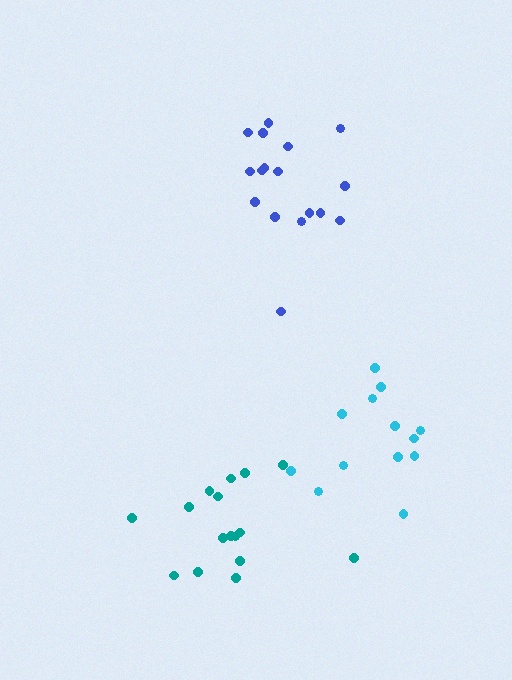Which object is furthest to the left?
The teal cluster is leftmost.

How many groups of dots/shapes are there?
There are 3 groups.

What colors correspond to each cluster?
The clusters are colored: blue, teal, cyan.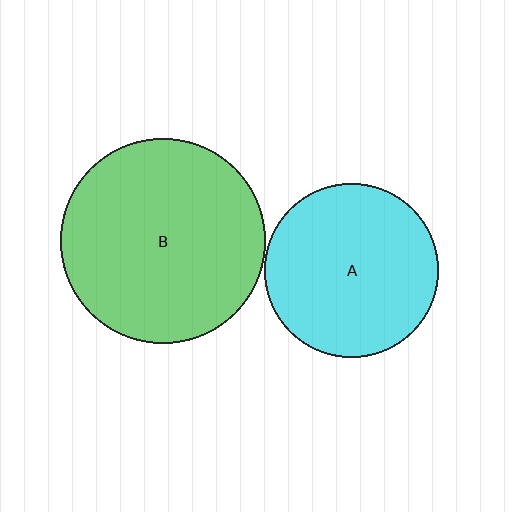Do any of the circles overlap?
No, none of the circles overlap.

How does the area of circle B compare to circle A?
Approximately 1.4 times.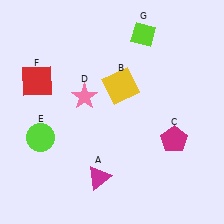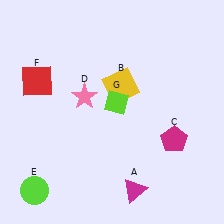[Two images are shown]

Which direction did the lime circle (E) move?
The lime circle (E) moved down.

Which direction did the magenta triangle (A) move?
The magenta triangle (A) moved right.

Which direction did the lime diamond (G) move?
The lime diamond (G) moved down.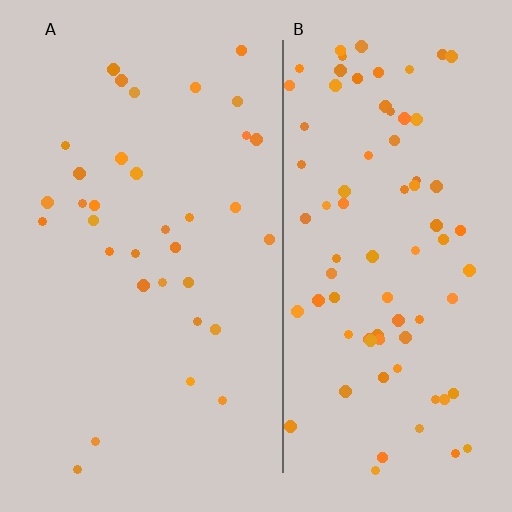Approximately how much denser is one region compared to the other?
Approximately 2.4× — region B over region A.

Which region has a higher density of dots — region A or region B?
B (the right).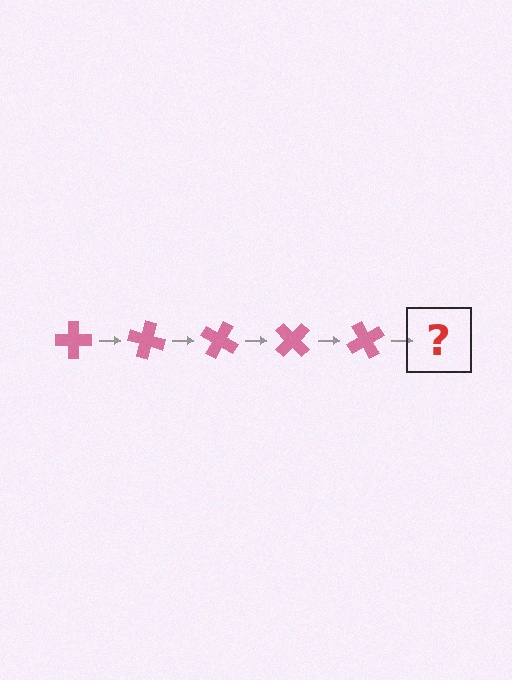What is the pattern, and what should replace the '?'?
The pattern is that the cross rotates 15 degrees each step. The '?' should be a pink cross rotated 75 degrees.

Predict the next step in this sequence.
The next step is a pink cross rotated 75 degrees.